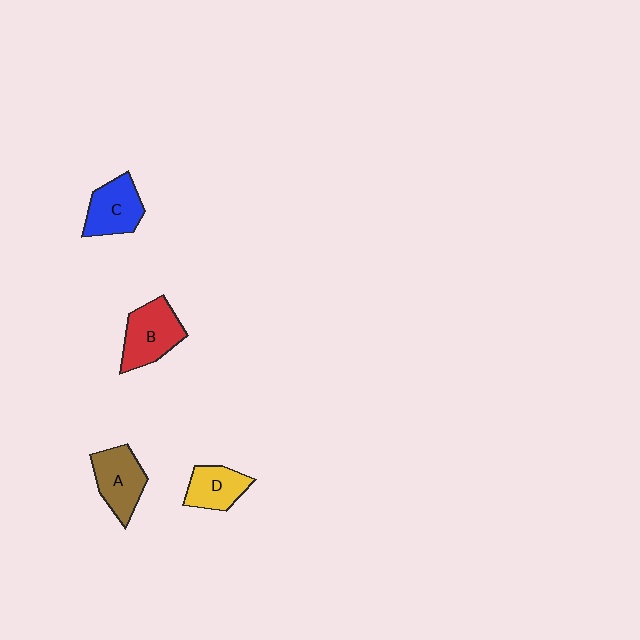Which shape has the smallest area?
Shape D (yellow).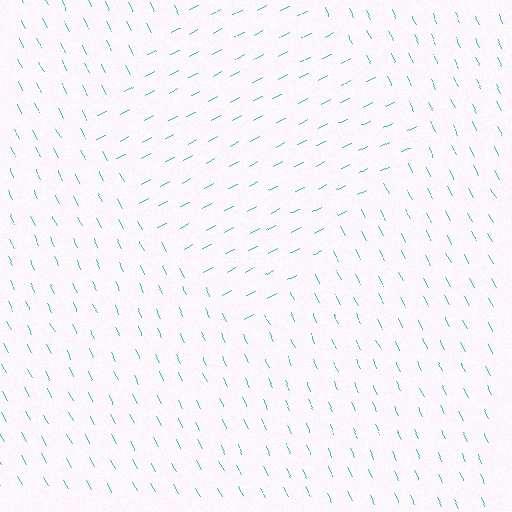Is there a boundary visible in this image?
Yes, there is a texture boundary formed by a change in line orientation.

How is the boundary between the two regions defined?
The boundary is defined purely by a change in line orientation (approximately 89 degrees difference). All lines are the same color and thickness.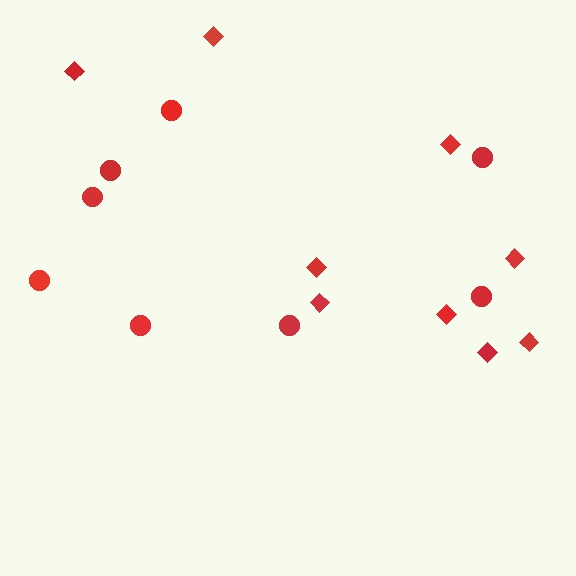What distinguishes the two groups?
There are 2 groups: one group of circles (8) and one group of diamonds (9).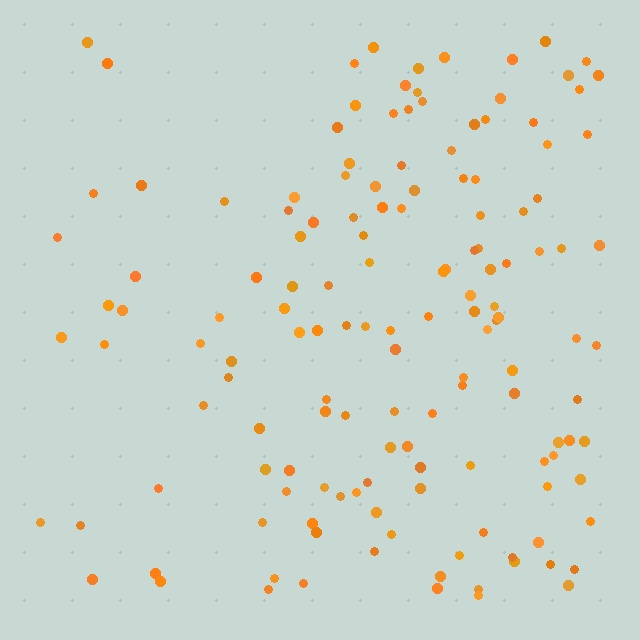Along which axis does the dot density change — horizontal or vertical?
Horizontal.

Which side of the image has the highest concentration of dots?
The right.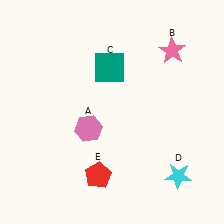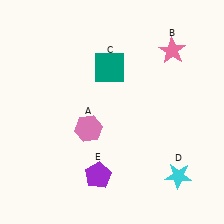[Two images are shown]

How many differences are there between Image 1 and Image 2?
There is 1 difference between the two images.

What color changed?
The pentagon (E) changed from red in Image 1 to purple in Image 2.